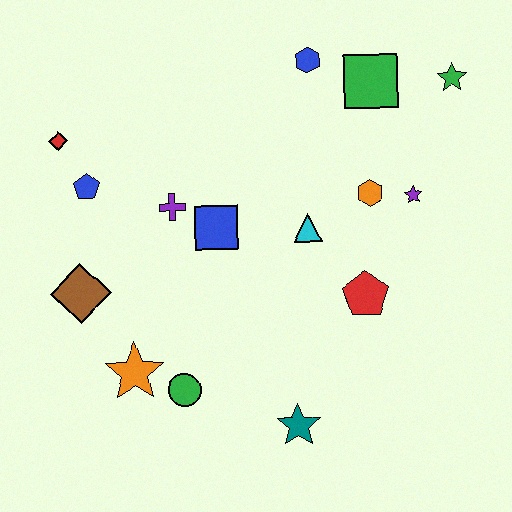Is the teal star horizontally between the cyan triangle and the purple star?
No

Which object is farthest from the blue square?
The green star is farthest from the blue square.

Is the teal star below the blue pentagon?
Yes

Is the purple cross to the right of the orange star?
Yes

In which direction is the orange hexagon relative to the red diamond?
The orange hexagon is to the right of the red diamond.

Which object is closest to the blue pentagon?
The red diamond is closest to the blue pentagon.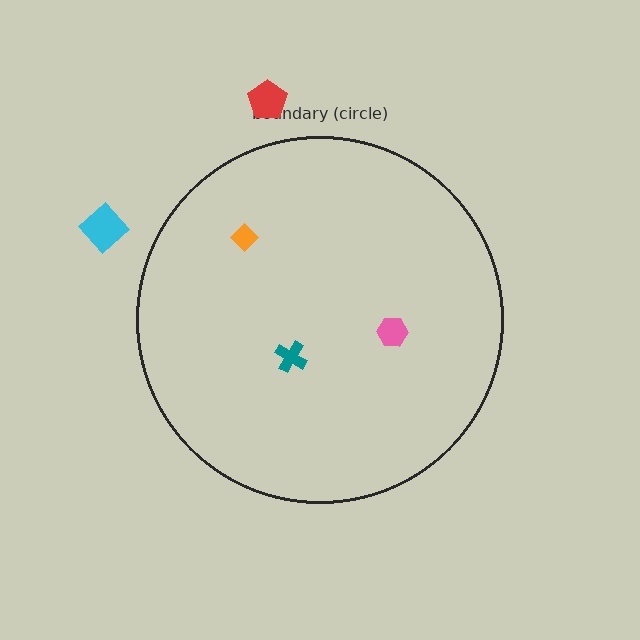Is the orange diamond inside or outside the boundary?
Inside.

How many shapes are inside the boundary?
3 inside, 2 outside.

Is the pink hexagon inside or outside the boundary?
Inside.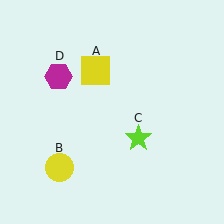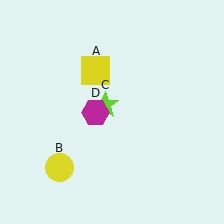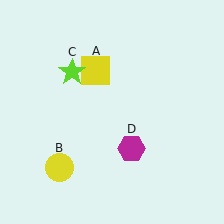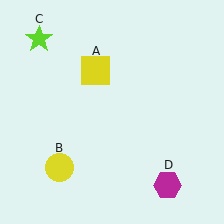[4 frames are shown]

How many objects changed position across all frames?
2 objects changed position: lime star (object C), magenta hexagon (object D).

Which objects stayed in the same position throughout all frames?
Yellow square (object A) and yellow circle (object B) remained stationary.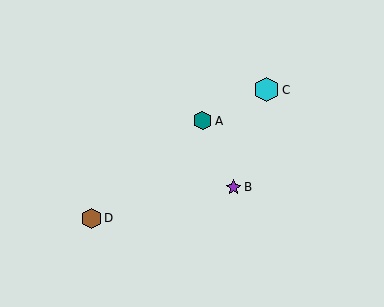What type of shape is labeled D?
Shape D is a brown hexagon.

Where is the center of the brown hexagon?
The center of the brown hexagon is at (91, 218).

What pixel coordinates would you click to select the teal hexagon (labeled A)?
Click at (202, 121) to select the teal hexagon A.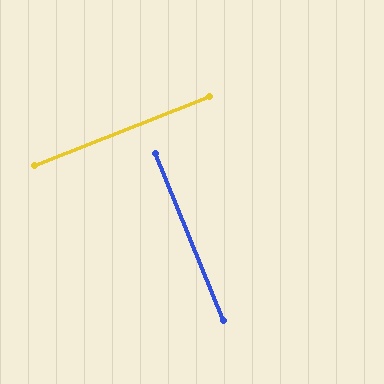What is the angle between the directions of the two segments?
Approximately 90 degrees.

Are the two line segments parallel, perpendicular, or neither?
Perpendicular — they meet at approximately 90°.